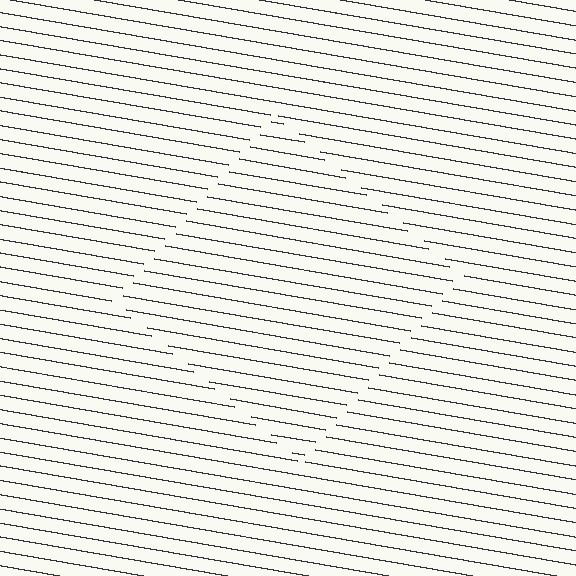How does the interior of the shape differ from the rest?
The interior of the shape contains the same grating, shifted by half a period — the contour is defined by the phase discontinuity where line-ends from the inner and outer gratings abut.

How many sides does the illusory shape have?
4 sides — the line-ends trace a square.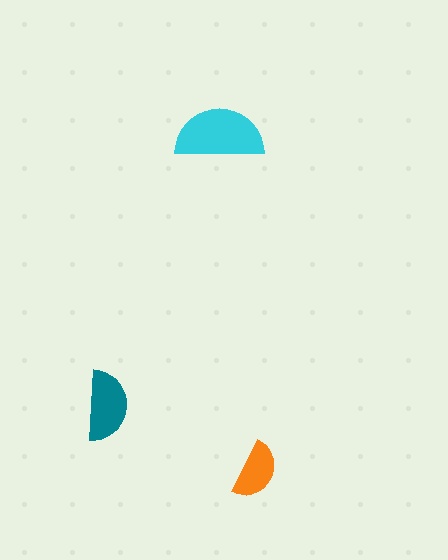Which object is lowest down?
The orange semicircle is bottommost.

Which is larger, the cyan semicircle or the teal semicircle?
The cyan one.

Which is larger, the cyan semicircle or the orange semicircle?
The cyan one.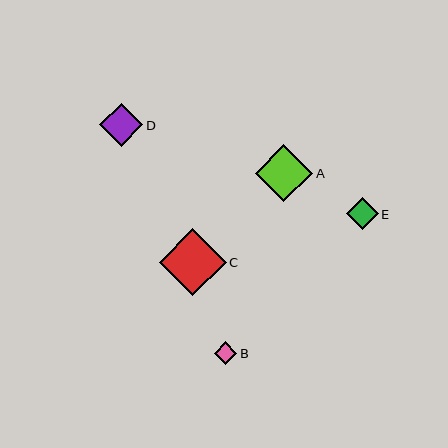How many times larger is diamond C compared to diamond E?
Diamond C is approximately 2.1 times the size of diamond E.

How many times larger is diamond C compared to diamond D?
Diamond C is approximately 1.6 times the size of diamond D.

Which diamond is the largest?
Diamond C is the largest with a size of approximately 67 pixels.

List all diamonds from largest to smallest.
From largest to smallest: C, A, D, E, B.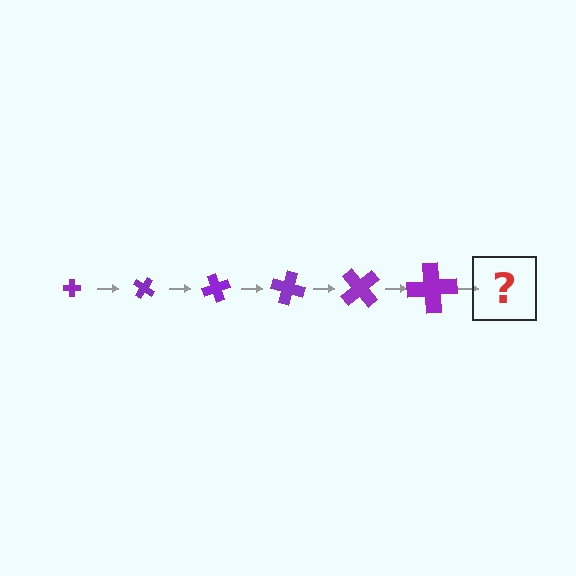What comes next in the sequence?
The next element should be a cross, larger than the previous one and rotated 210 degrees from the start.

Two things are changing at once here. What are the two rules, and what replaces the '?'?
The two rules are that the cross grows larger each step and it rotates 35 degrees each step. The '?' should be a cross, larger than the previous one and rotated 210 degrees from the start.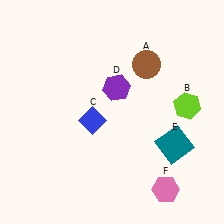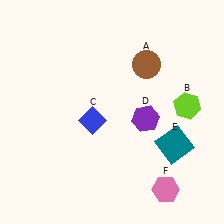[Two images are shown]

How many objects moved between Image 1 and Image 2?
1 object moved between the two images.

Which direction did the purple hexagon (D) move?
The purple hexagon (D) moved down.